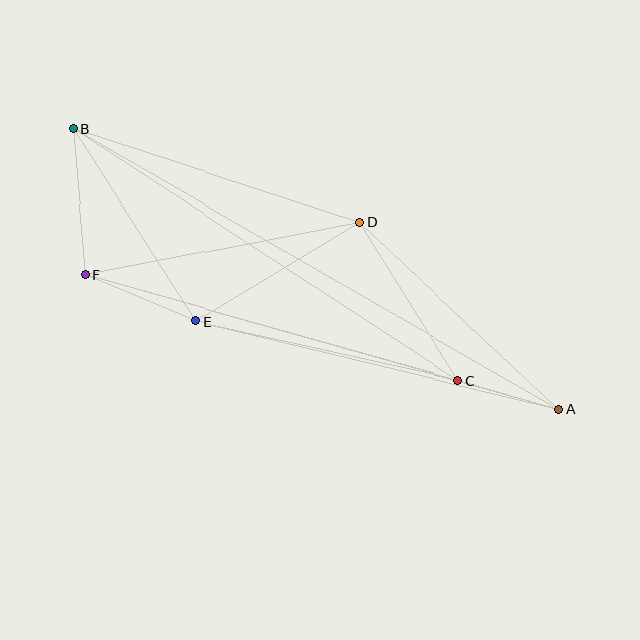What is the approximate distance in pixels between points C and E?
The distance between C and E is approximately 268 pixels.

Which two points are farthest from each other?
Points A and B are farthest from each other.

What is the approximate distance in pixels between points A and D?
The distance between A and D is approximately 273 pixels.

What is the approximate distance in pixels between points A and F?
The distance between A and F is approximately 491 pixels.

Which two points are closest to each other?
Points A and C are closest to each other.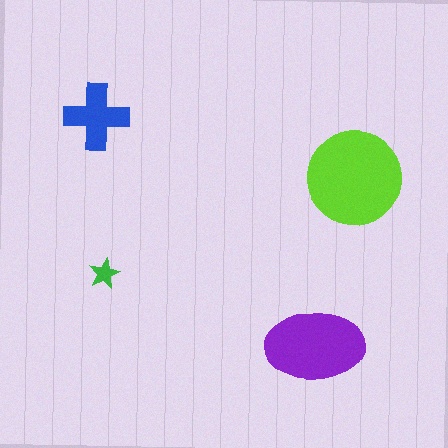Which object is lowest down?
The purple ellipse is bottommost.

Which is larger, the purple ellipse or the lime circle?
The lime circle.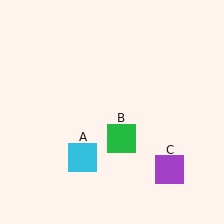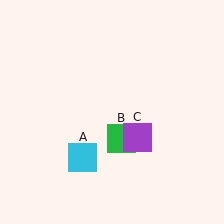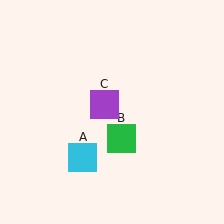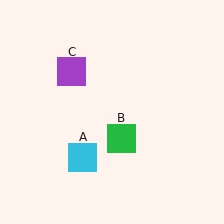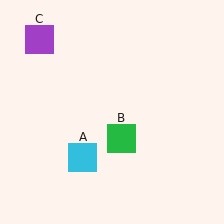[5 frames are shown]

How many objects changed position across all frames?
1 object changed position: purple square (object C).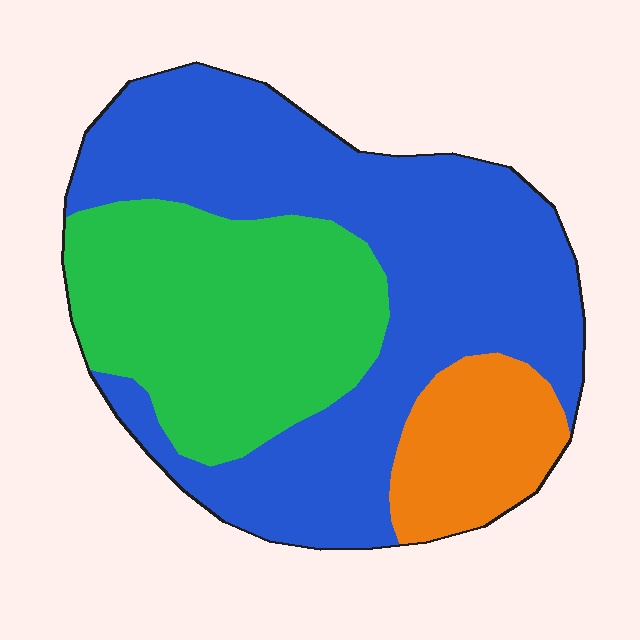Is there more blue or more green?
Blue.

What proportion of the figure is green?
Green covers around 35% of the figure.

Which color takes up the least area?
Orange, at roughly 15%.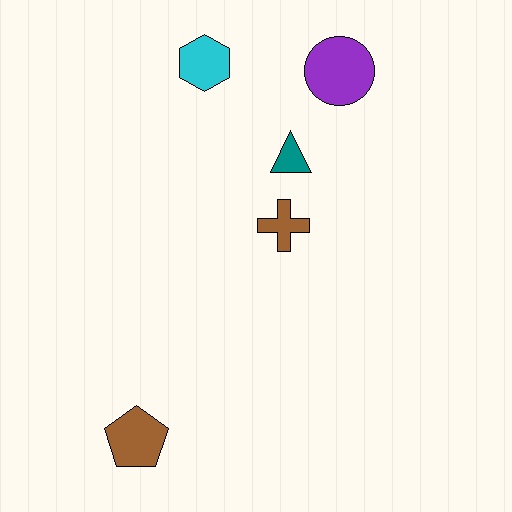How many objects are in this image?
There are 5 objects.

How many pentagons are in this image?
There is 1 pentagon.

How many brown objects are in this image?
There are 2 brown objects.